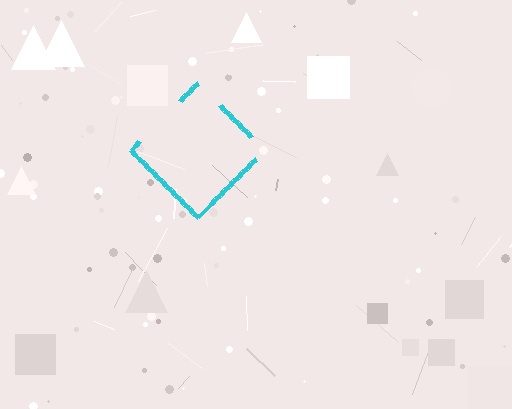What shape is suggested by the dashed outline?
The dashed outline suggests a diamond.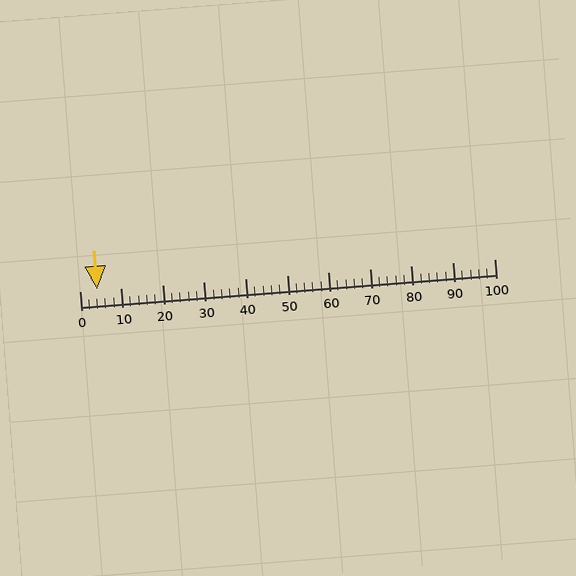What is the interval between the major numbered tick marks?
The major tick marks are spaced 10 units apart.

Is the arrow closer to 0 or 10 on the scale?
The arrow is closer to 0.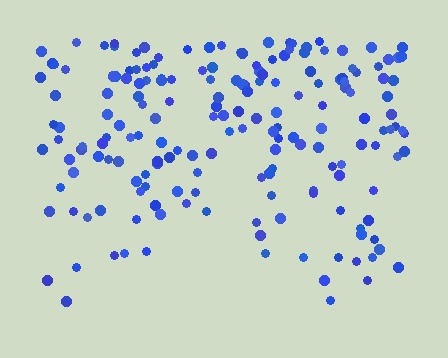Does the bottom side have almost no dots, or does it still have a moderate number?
Still a moderate number, just noticeably fewer than the top.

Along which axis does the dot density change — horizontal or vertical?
Vertical.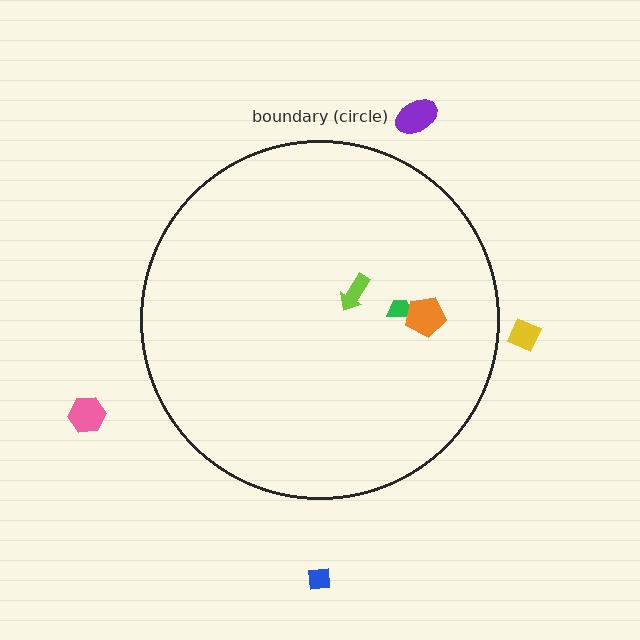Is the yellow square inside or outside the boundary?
Outside.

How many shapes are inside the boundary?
3 inside, 4 outside.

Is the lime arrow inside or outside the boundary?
Inside.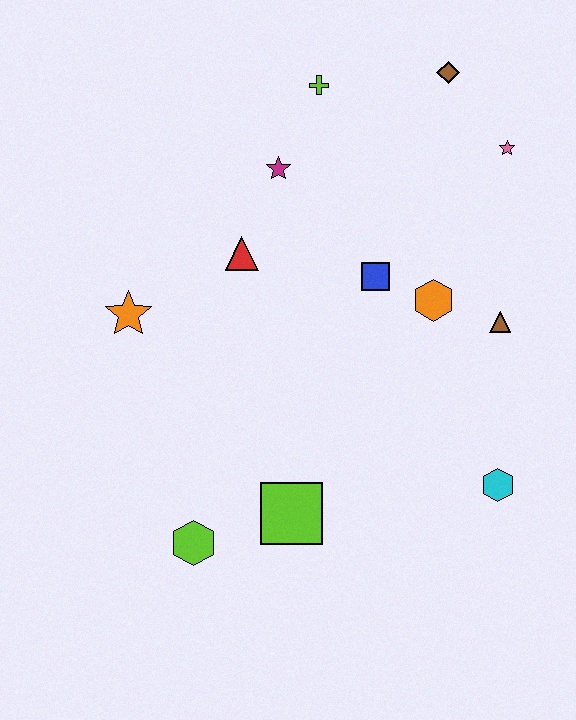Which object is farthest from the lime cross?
The lime hexagon is farthest from the lime cross.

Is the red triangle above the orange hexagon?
Yes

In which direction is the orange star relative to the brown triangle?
The orange star is to the left of the brown triangle.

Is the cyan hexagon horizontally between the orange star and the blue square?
No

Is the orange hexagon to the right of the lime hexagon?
Yes